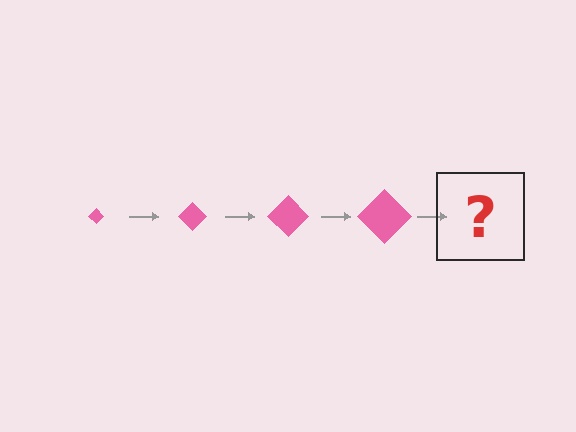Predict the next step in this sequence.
The next step is a pink diamond, larger than the previous one.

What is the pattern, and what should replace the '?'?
The pattern is that the diamond gets progressively larger each step. The '?' should be a pink diamond, larger than the previous one.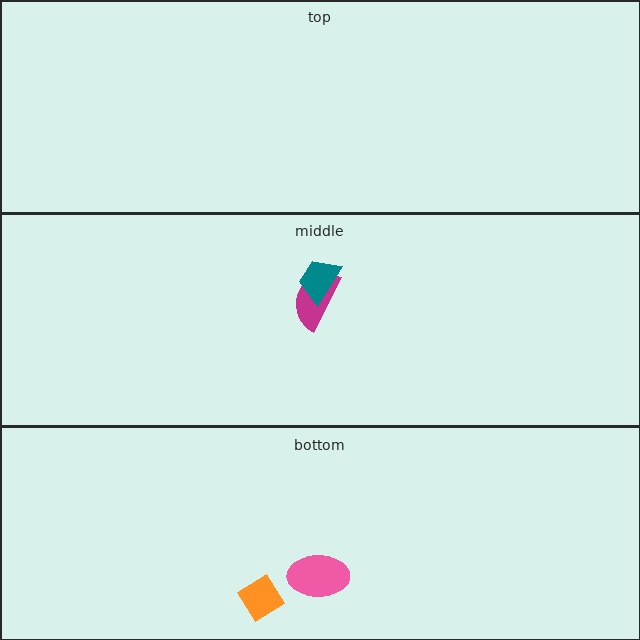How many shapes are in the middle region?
2.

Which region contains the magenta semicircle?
The middle region.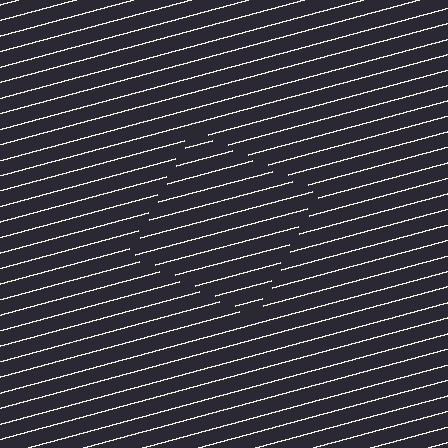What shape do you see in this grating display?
An illusory square. The interior of the shape contains the same grating, shifted by half a period — the contour is defined by the phase discontinuity where line-ends from the inner and outer gratings abut.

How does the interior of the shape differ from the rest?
The interior of the shape contains the same grating, shifted by half a period — the contour is defined by the phase discontinuity where line-ends from the inner and outer gratings abut.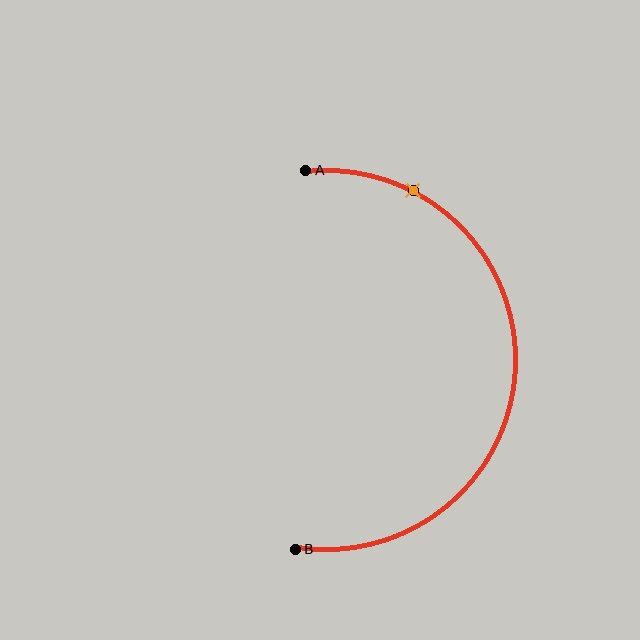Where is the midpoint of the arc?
The arc midpoint is the point on the curve farthest from the straight line joining A and B. It sits to the right of that line.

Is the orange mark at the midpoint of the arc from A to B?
No. The orange mark lies on the arc but is closer to endpoint A. The arc midpoint would be at the point on the curve equidistant along the arc from both A and B.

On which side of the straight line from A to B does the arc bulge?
The arc bulges to the right of the straight line connecting A and B.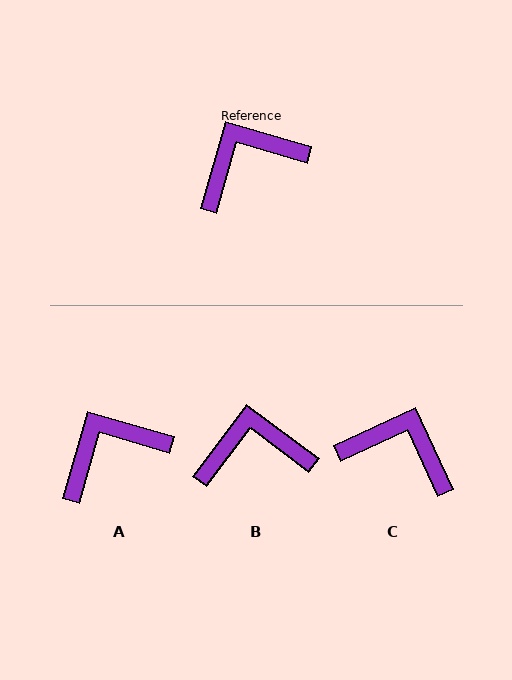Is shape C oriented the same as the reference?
No, it is off by about 49 degrees.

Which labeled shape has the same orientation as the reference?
A.